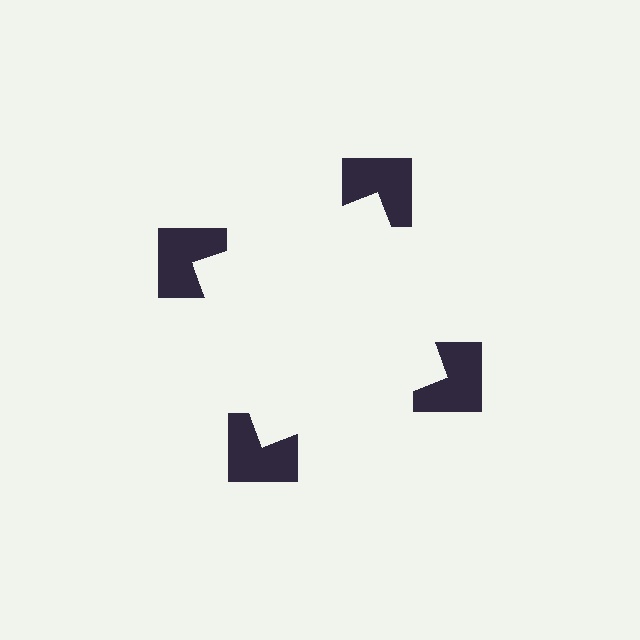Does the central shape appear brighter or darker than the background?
It typically appears slightly brighter than the background, even though no actual brightness change is drawn.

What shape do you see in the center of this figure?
An illusory square — its edges are inferred from the aligned wedge cuts in the notched squares, not physically drawn.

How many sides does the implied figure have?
4 sides.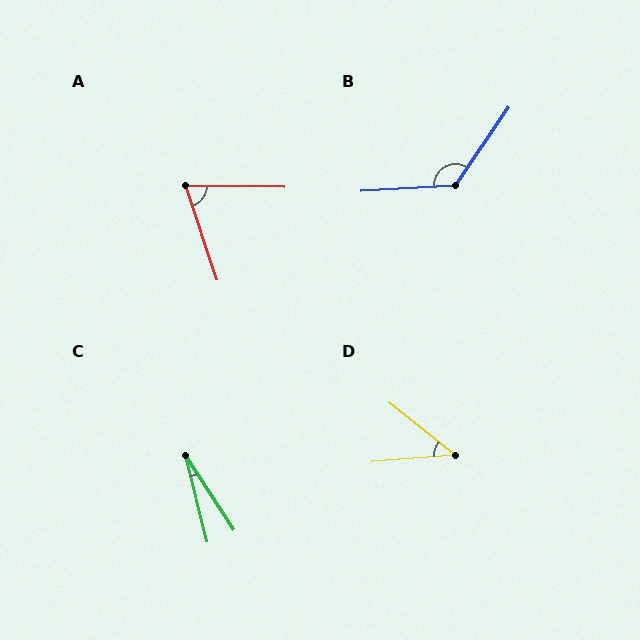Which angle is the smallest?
C, at approximately 19 degrees.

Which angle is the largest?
B, at approximately 127 degrees.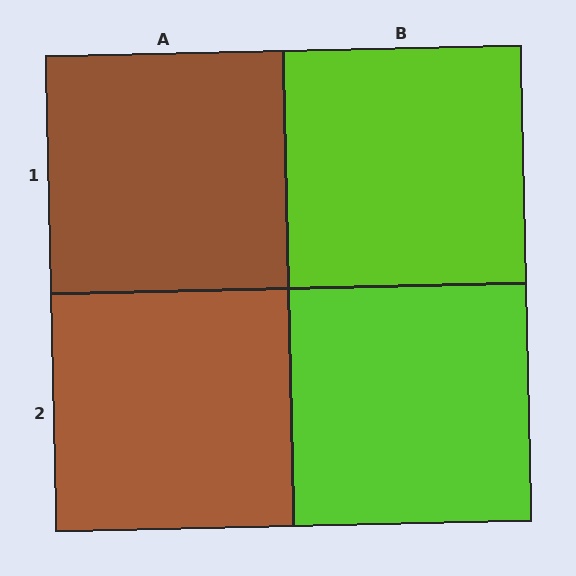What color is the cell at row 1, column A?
Brown.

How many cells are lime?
2 cells are lime.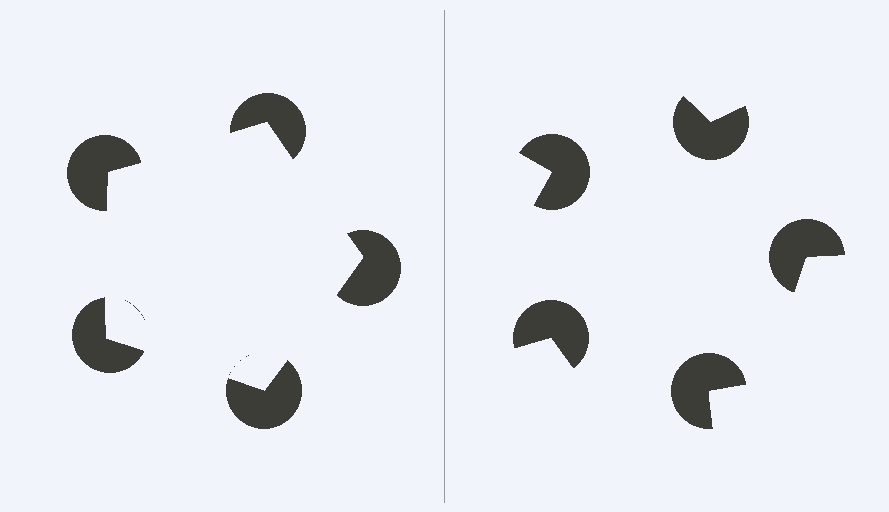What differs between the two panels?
The pac-man discs are positioned identically on both sides; only the wedge orientations differ. On the left they align to a pentagon; on the right they are misaligned.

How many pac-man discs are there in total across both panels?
10 — 5 on each side.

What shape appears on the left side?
An illusory pentagon.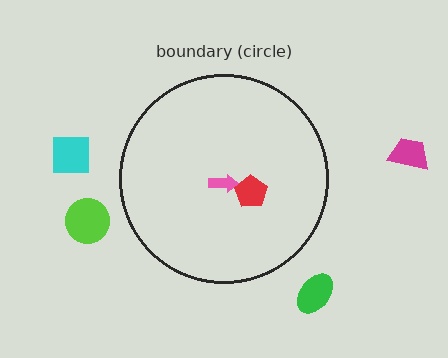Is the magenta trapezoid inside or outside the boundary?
Outside.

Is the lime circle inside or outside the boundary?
Outside.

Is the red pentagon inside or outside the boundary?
Inside.